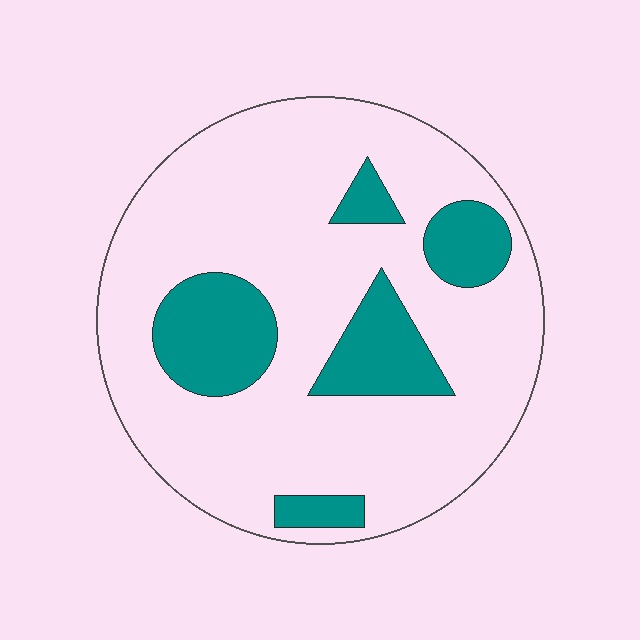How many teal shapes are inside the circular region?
5.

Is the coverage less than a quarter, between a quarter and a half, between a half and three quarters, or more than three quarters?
Less than a quarter.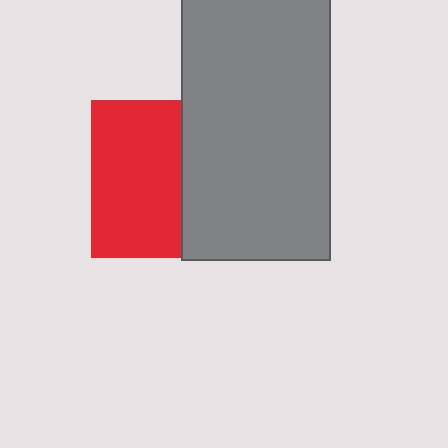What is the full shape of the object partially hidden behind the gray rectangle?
The partially hidden object is a red square.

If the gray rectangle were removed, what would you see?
You would see the complete red square.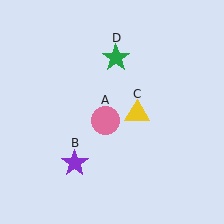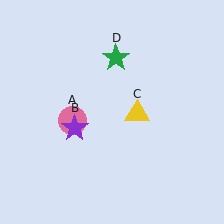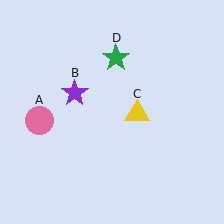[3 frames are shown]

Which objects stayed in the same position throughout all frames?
Yellow triangle (object C) and green star (object D) remained stationary.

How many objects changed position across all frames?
2 objects changed position: pink circle (object A), purple star (object B).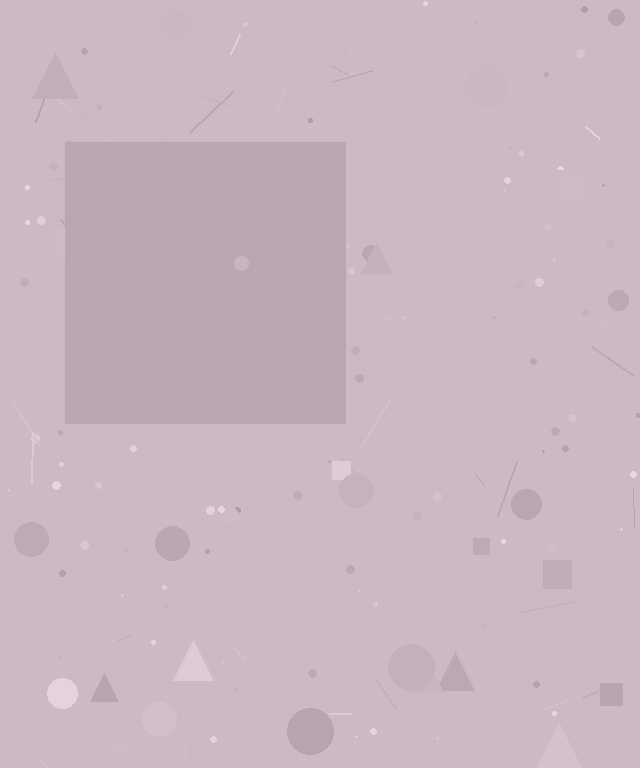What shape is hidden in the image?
A square is hidden in the image.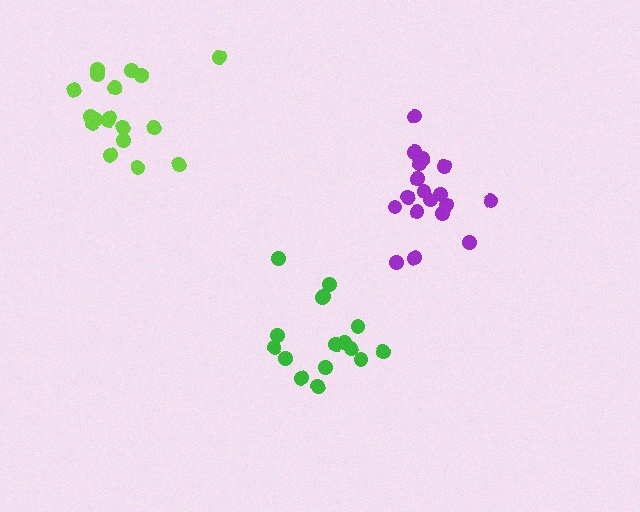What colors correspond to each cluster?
The clusters are colored: purple, green, lime.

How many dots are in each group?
Group 1: 18 dots, Group 2: 17 dots, Group 3: 18 dots (53 total).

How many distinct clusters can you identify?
There are 3 distinct clusters.